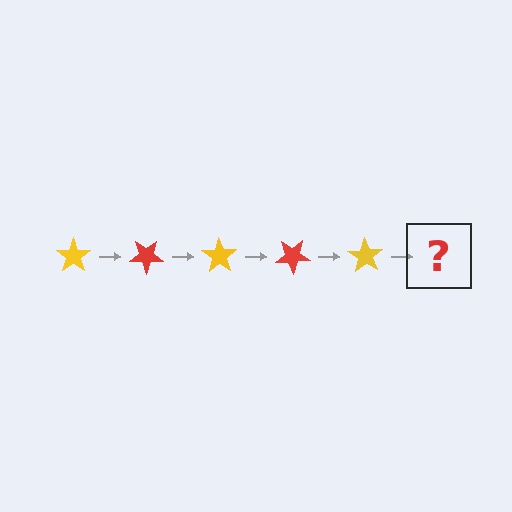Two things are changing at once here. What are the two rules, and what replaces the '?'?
The two rules are that it rotates 35 degrees each step and the color cycles through yellow and red. The '?' should be a red star, rotated 175 degrees from the start.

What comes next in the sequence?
The next element should be a red star, rotated 175 degrees from the start.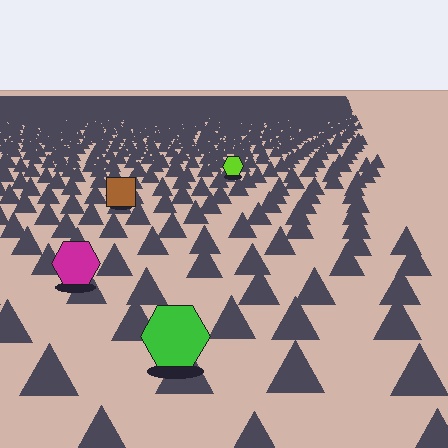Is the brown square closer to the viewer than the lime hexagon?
Yes. The brown square is closer — you can tell from the texture gradient: the ground texture is coarser near it.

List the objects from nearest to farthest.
From nearest to farthest: the green hexagon, the magenta hexagon, the brown square, the lime hexagon.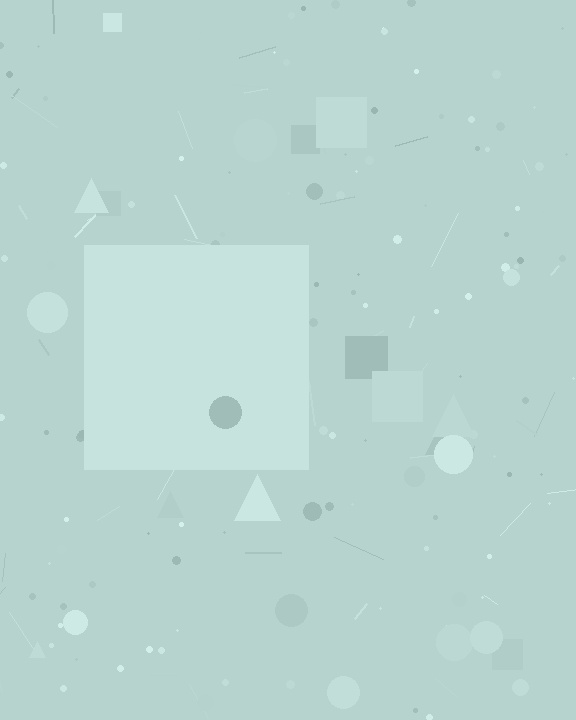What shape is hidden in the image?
A square is hidden in the image.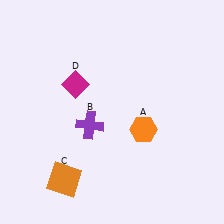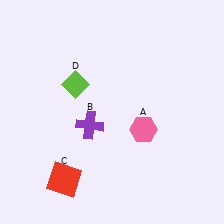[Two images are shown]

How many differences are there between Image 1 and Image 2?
There are 3 differences between the two images.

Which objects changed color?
A changed from orange to pink. C changed from orange to red. D changed from magenta to lime.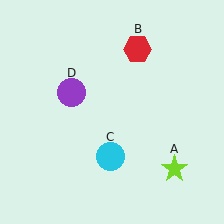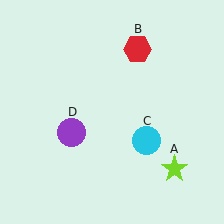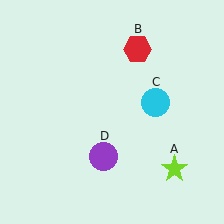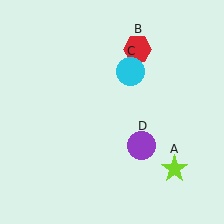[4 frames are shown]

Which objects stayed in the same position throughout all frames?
Lime star (object A) and red hexagon (object B) remained stationary.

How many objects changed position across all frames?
2 objects changed position: cyan circle (object C), purple circle (object D).